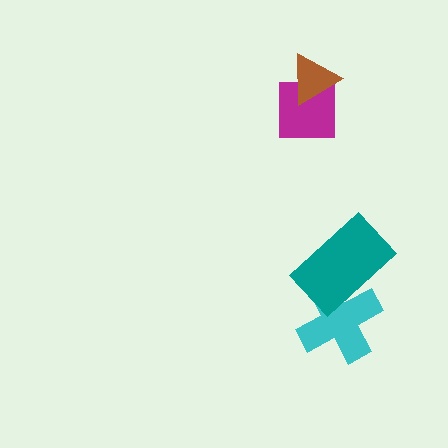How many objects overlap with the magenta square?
1 object overlaps with the magenta square.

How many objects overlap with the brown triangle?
1 object overlaps with the brown triangle.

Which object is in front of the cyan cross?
The teal rectangle is in front of the cyan cross.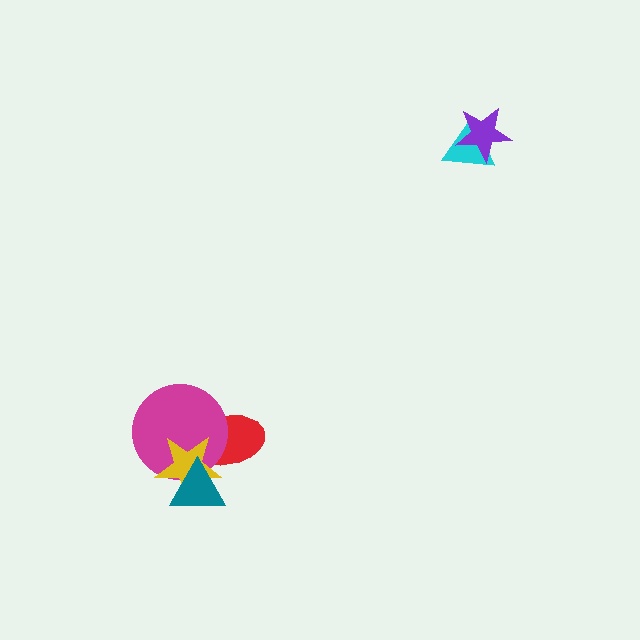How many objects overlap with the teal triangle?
3 objects overlap with the teal triangle.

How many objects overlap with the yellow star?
3 objects overlap with the yellow star.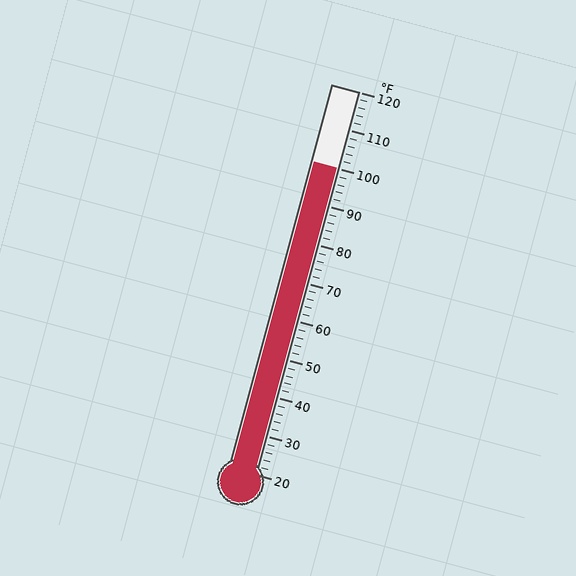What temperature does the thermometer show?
The thermometer shows approximately 100°F.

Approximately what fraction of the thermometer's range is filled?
The thermometer is filled to approximately 80% of its range.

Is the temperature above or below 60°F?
The temperature is above 60°F.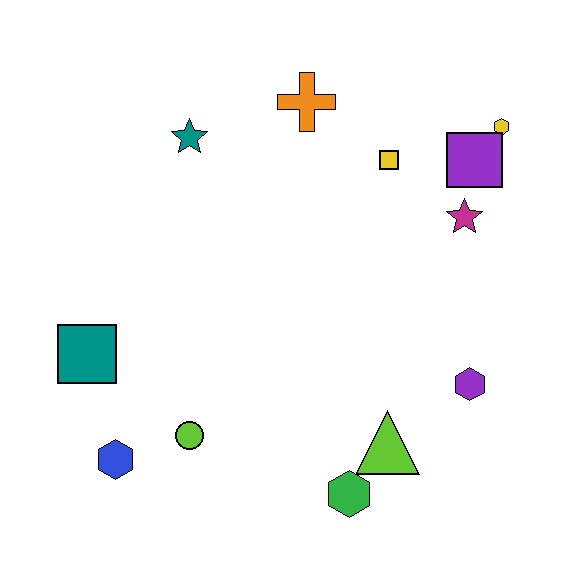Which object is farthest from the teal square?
The yellow hexagon is farthest from the teal square.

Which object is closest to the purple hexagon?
The lime triangle is closest to the purple hexagon.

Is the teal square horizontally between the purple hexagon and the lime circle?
No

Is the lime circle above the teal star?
No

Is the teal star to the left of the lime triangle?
Yes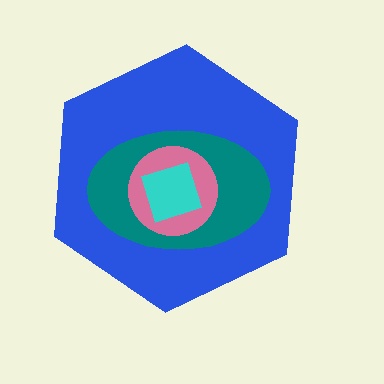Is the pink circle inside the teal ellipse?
Yes.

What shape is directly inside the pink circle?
The cyan diamond.